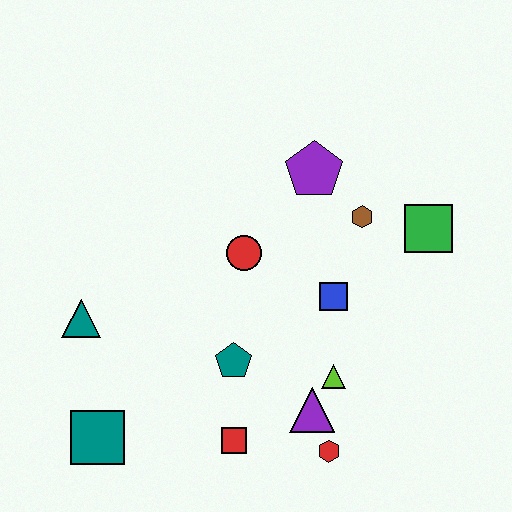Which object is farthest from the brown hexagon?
The teal square is farthest from the brown hexagon.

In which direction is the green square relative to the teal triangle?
The green square is to the right of the teal triangle.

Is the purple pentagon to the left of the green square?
Yes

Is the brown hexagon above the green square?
Yes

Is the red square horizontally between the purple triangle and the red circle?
No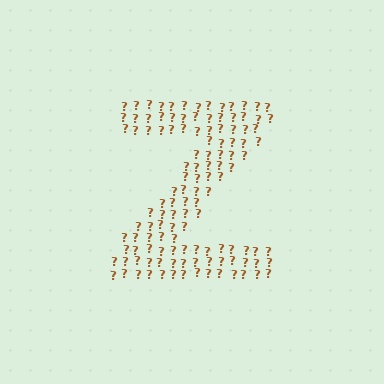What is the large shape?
The large shape is the letter Z.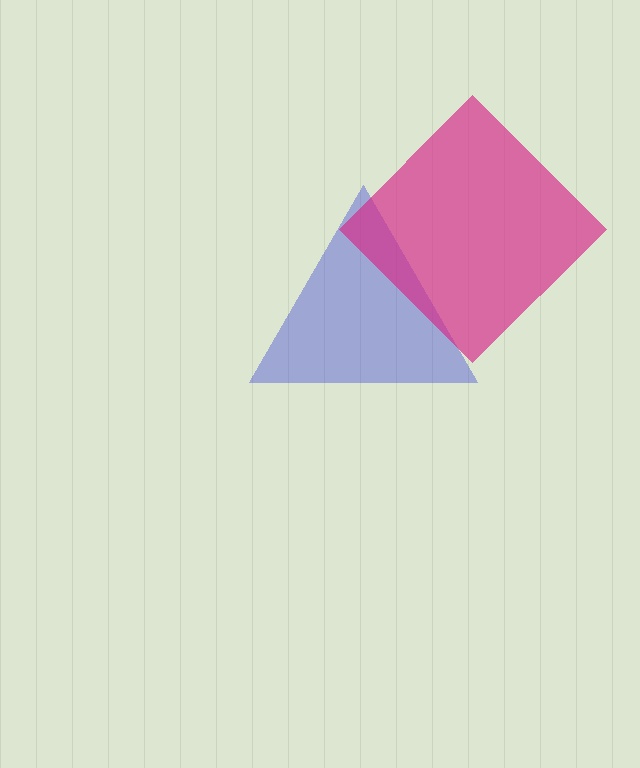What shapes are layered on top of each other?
The layered shapes are: a blue triangle, a magenta diamond.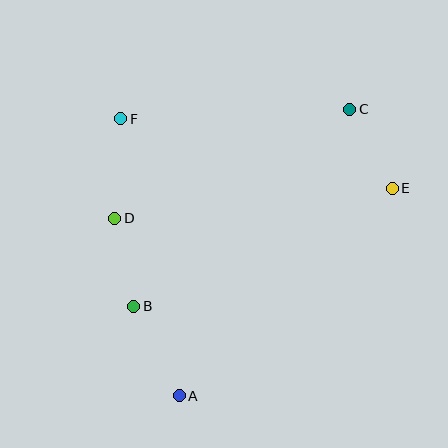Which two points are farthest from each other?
Points A and C are farthest from each other.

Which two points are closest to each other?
Points C and E are closest to each other.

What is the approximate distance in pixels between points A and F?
The distance between A and F is approximately 283 pixels.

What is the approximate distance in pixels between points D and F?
The distance between D and F is approximately 99 pixels.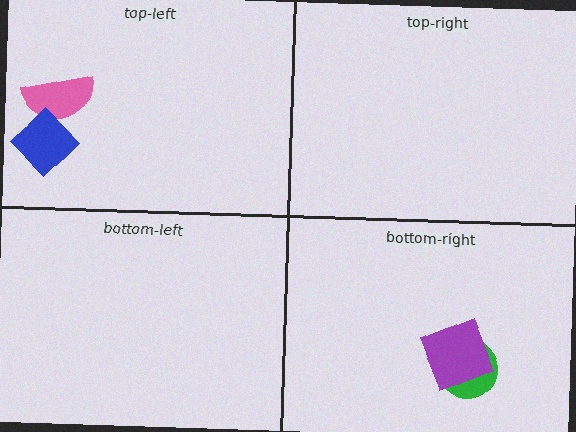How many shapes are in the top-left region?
2.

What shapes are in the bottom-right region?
The green circle, the purple square.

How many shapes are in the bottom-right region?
2.